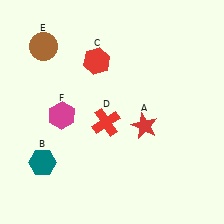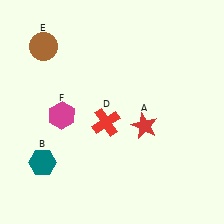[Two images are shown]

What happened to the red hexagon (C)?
The red hexagon (C) was removed in Image 2. It was in the top-left area of Image 1.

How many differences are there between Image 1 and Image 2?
There is 1 difference between the two images.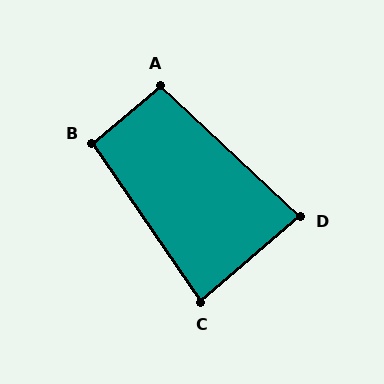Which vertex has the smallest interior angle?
C, at approximately 83 degrees.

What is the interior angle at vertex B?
Approximately 96 degrees (obtuse).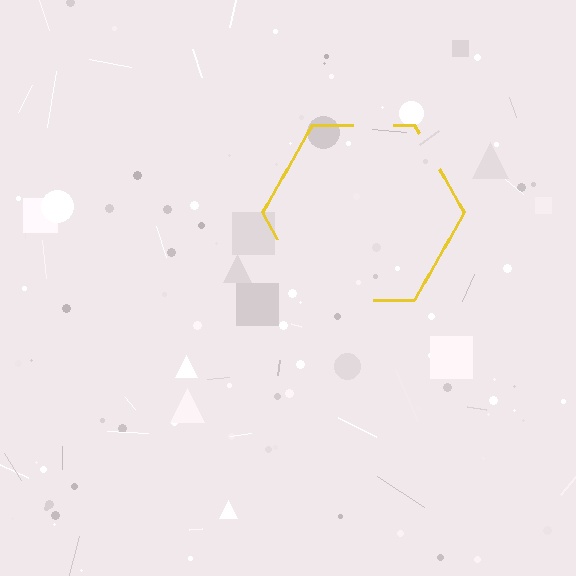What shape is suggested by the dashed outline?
The dashed outline suggests a hexagon.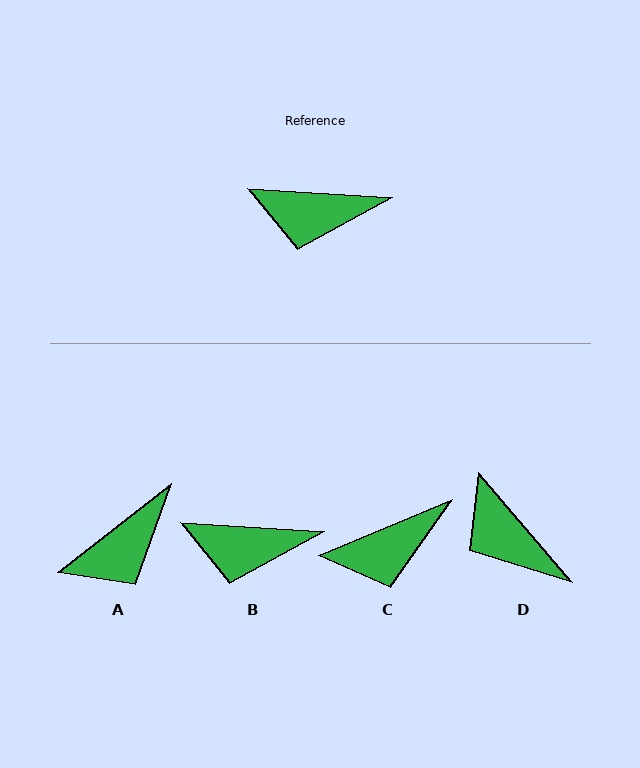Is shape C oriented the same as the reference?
No, it is off by about 26 degrees.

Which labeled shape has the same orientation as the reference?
B.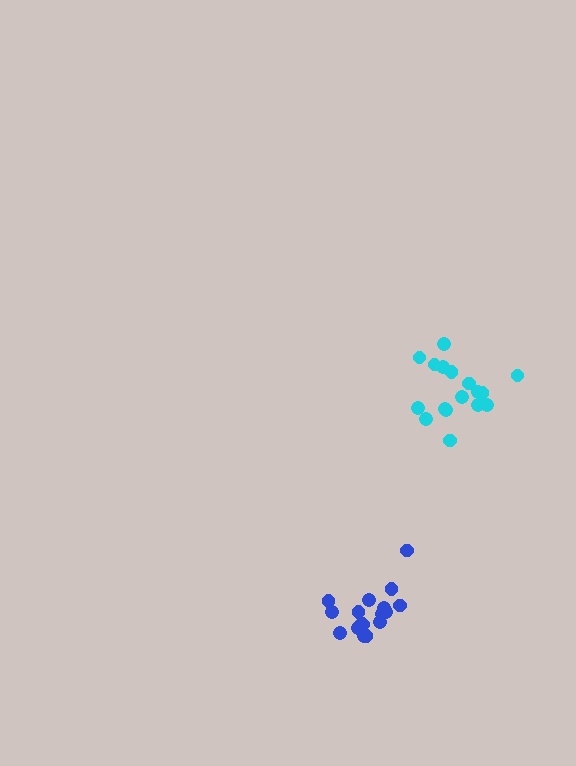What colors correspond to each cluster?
The clusters are colored: cyan, blue.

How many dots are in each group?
Group 1: 17 dots, Group 2: 17 dots (34 total).